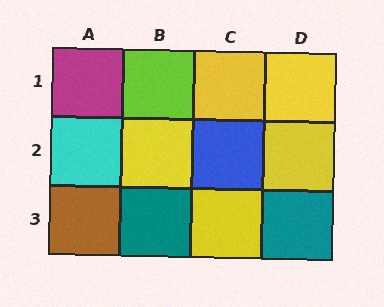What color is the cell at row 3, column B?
Teal.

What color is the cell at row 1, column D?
Yellow.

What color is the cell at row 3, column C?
Yellow.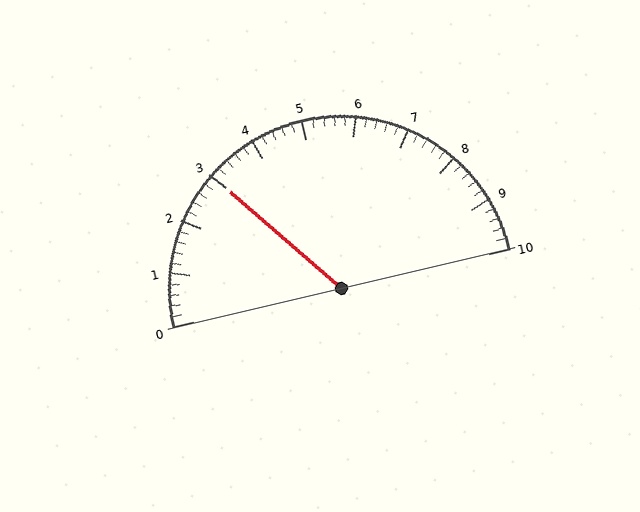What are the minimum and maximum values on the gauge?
The gauge ranges from 0 to 10.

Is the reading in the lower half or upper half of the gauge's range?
The reading is in the lower half of the range (0 to 10).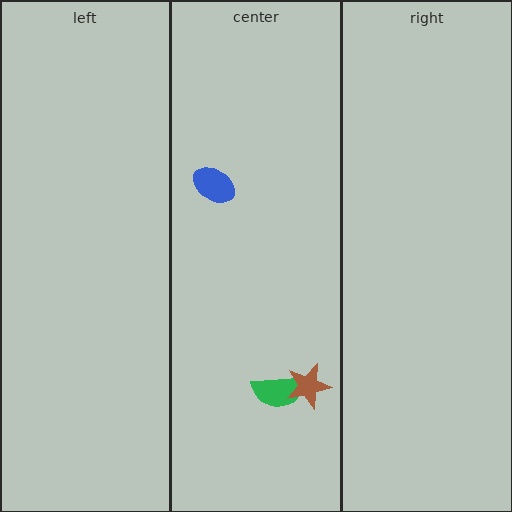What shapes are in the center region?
The green semicircle, the blue ellipse, the brown star.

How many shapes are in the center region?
3.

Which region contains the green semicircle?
The center region.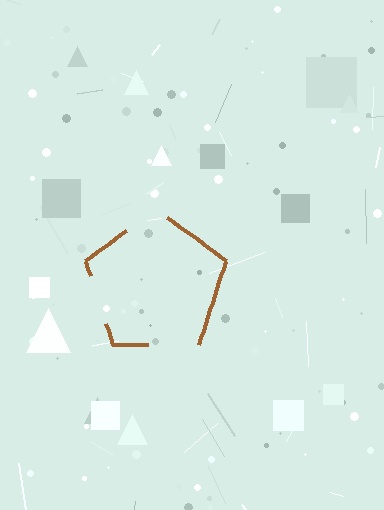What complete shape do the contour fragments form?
The contour fragments form a pentagon.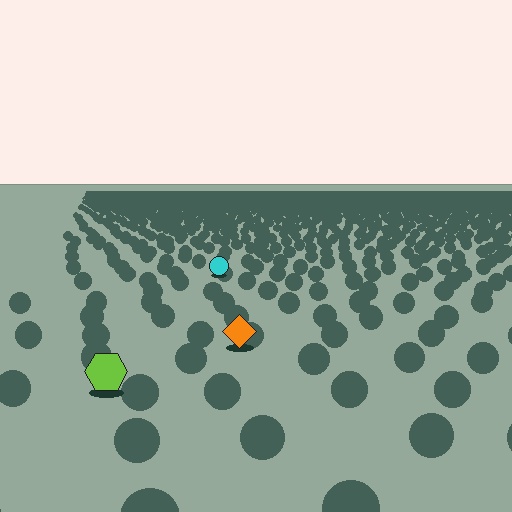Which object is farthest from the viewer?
The cyan circle is farthest from the viewer. It appears smaller and the ground texture around it is denser.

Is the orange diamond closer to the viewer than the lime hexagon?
No. The lime hexagon is closer — you can tell from the texture gradient: the ground texture is coarser near it.